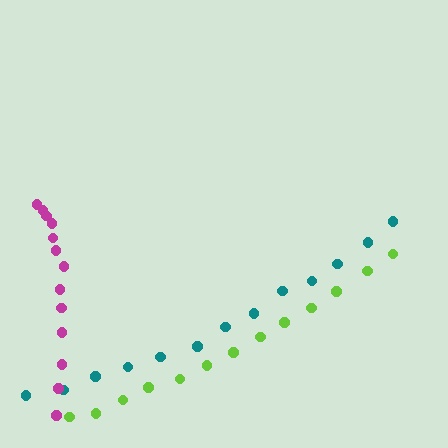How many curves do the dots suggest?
There are 3 distinct paths.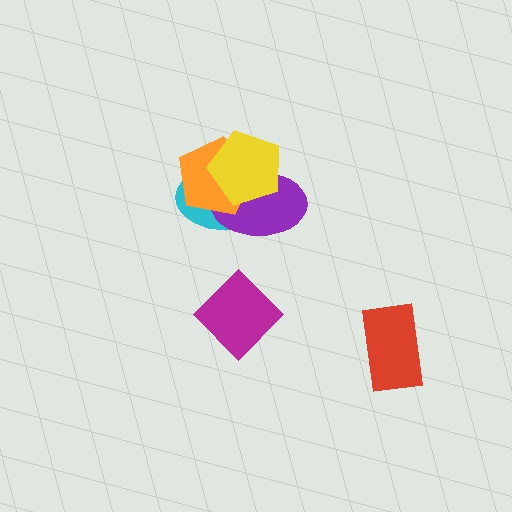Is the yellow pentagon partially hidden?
No, no other shape covers it.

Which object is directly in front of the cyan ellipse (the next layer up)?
The purple ellipse is directly in front of the cyan ellipse.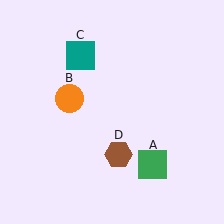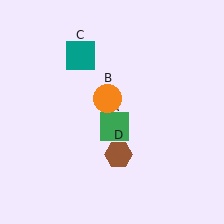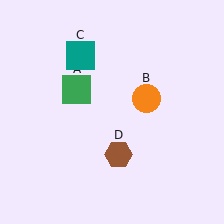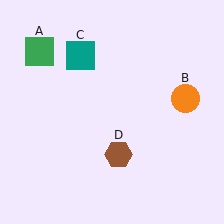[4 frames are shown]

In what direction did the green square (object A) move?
The green square (object A) moved up and to the left.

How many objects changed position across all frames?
2 objects changed position: green square (object A), orange circle (object B).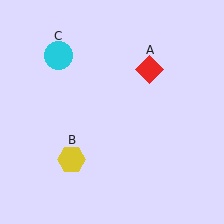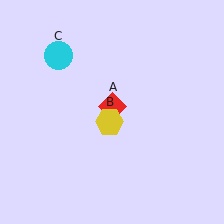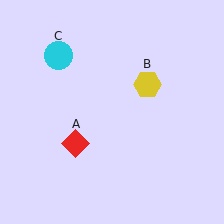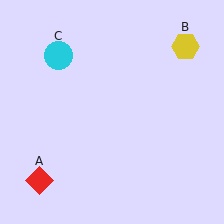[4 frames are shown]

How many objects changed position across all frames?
2 objects changed position: red diamond (object A), yellow hexagon (object B).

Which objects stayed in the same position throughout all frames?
Cyan circle (object C) remained stationary.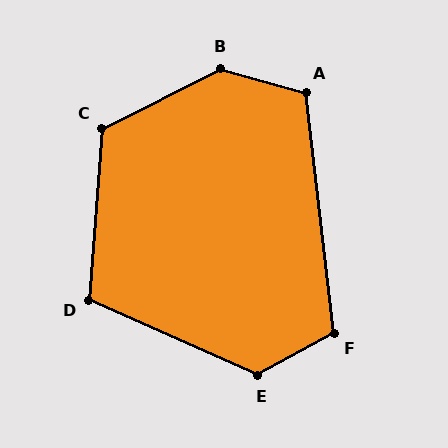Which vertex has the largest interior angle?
B, at approximately 138 degrees.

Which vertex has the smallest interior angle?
D, at approximately 110 degrees.